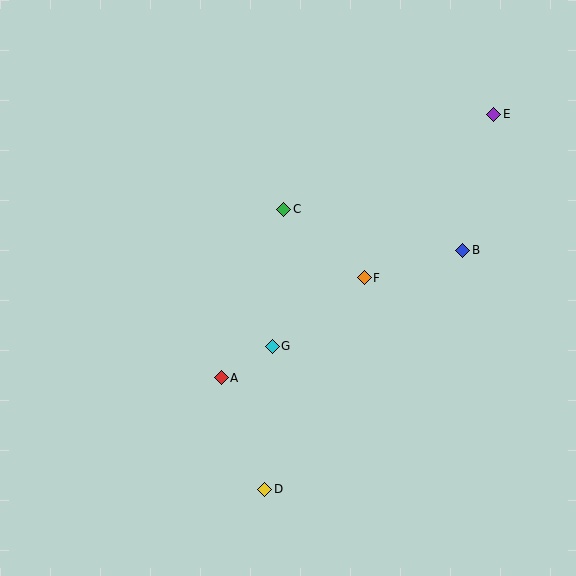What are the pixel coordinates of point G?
Point G is at (272, 346).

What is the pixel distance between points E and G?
The distance between E and G is 321 pixels.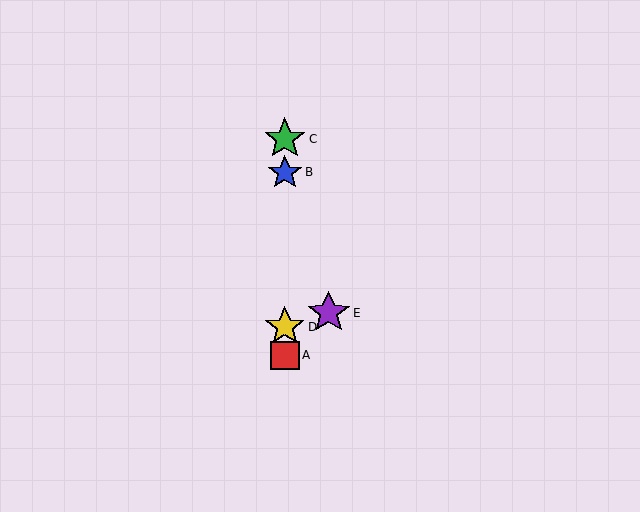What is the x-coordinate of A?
Object A is at x≈285.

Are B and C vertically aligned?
Yes, both are at x≈285.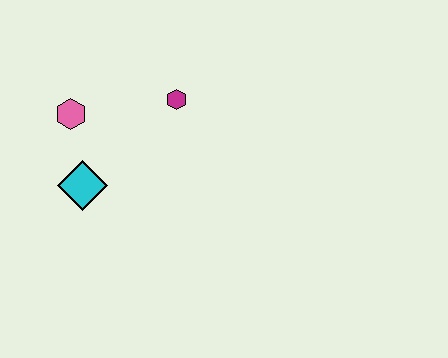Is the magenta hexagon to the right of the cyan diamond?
Yes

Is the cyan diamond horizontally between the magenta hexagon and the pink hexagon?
Yes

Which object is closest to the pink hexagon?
The cyan diamond is closest to the pink hexagon.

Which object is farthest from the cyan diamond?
The magenta hexagon is farthest from the cyan diamond.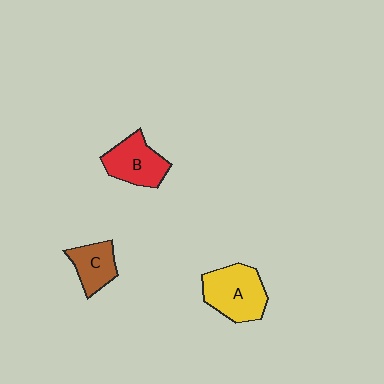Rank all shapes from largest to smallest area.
From largest to smallest: A (yellow), B (red), C (brown).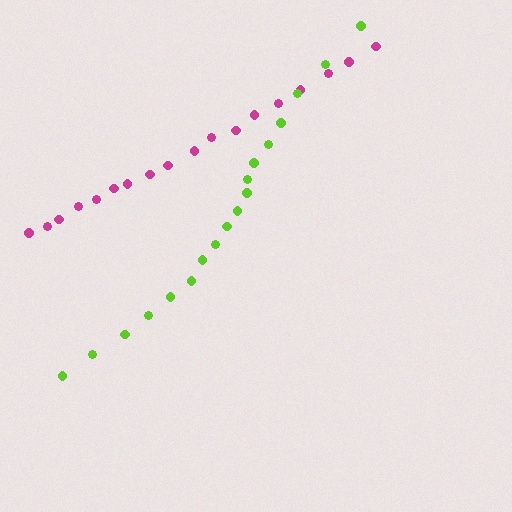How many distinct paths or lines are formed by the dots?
There are 2 distinct paths.